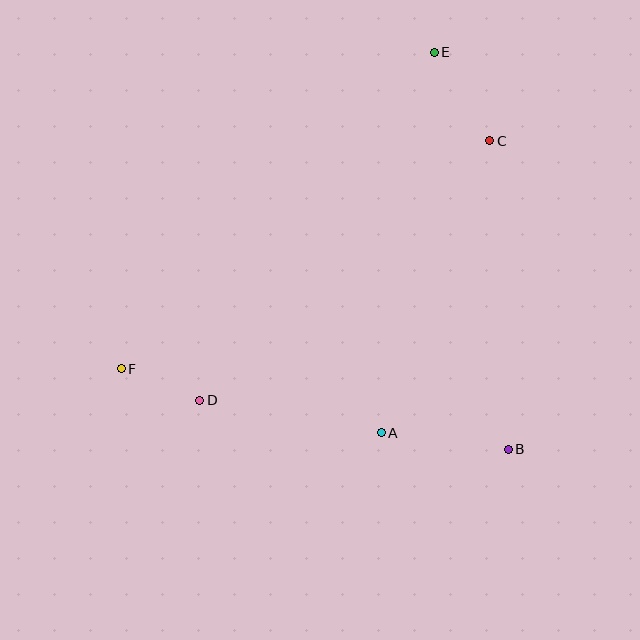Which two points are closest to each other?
Points D and F are closest to each other.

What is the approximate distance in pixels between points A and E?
The distance between A and E is approximately 384 pixels.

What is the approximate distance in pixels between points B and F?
The distance between B and F is approximately 395 pixels.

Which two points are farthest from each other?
Points E and F are farthest from each other.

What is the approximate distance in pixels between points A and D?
The distance between A and D is approximately 184 pixels.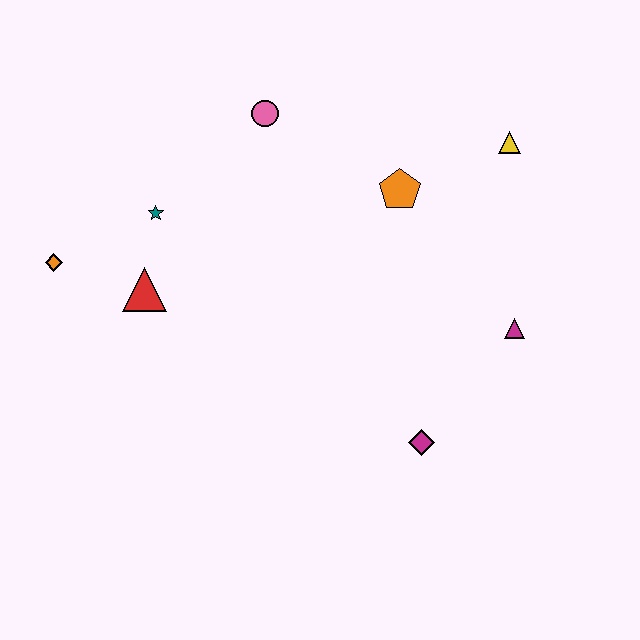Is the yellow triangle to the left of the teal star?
No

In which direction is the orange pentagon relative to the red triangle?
The orange pentagon is to the right of the red triangle.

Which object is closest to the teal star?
The red triangle is closest to the teal star.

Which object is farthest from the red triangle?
The yellow triangle is farthest from the red triangle.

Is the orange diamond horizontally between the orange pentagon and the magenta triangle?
No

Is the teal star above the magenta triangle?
Yes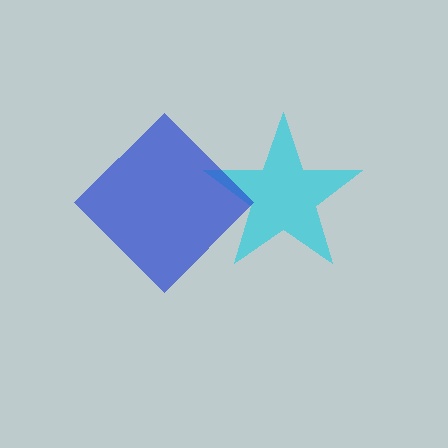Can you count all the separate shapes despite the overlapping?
Yes, there are 2 separate shapes.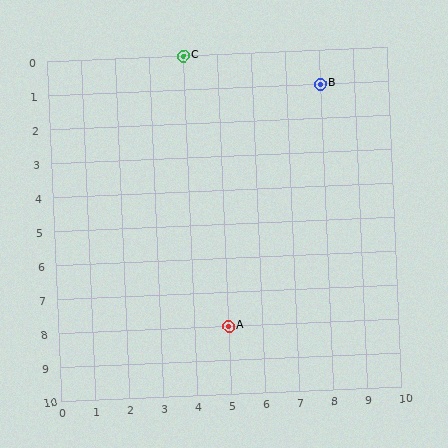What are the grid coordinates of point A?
Point A is at grid coordinates (5, 8).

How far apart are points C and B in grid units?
Points C and B are 4 columns and 1 row apart (about 4.1 grid units diagonally).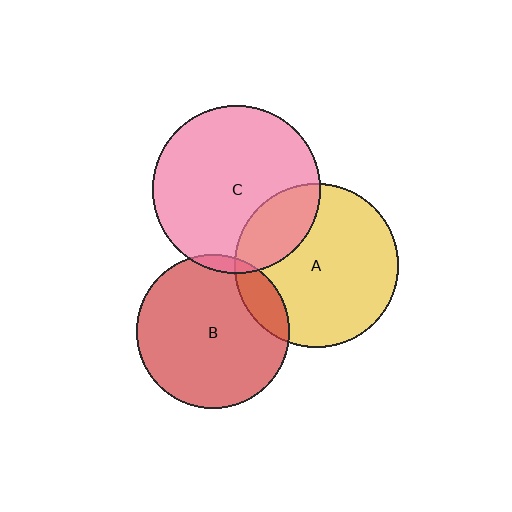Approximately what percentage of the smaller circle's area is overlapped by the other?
Approximately 25%.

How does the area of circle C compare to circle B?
Approximately 1.2 times.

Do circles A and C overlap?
Yes.